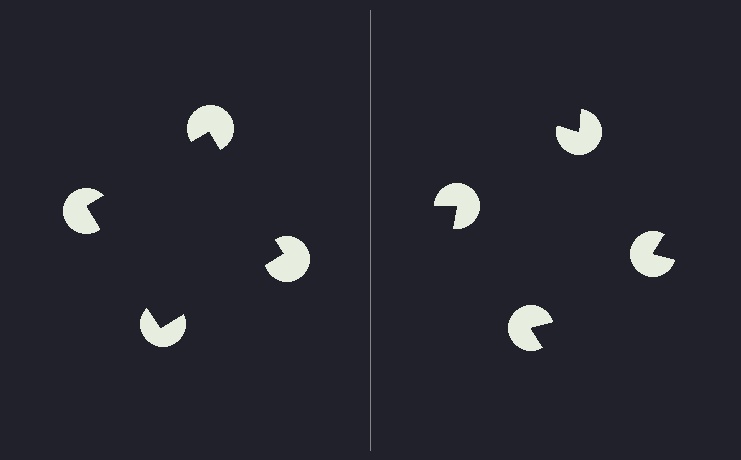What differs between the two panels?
The pac-man discs are positioned identically on both sides; only the wedge orientations differ. On the left they align to a square; on the right they are misaligned.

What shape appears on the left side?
An illusory square.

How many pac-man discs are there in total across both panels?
8 — 4 on each side.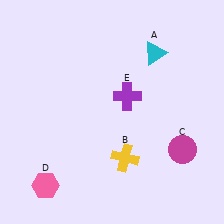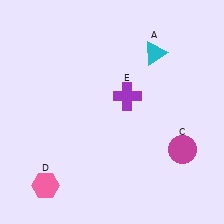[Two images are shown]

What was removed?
The yellow cross (B) was removed in Image 2.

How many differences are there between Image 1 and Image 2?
There is 1 difference between the two images.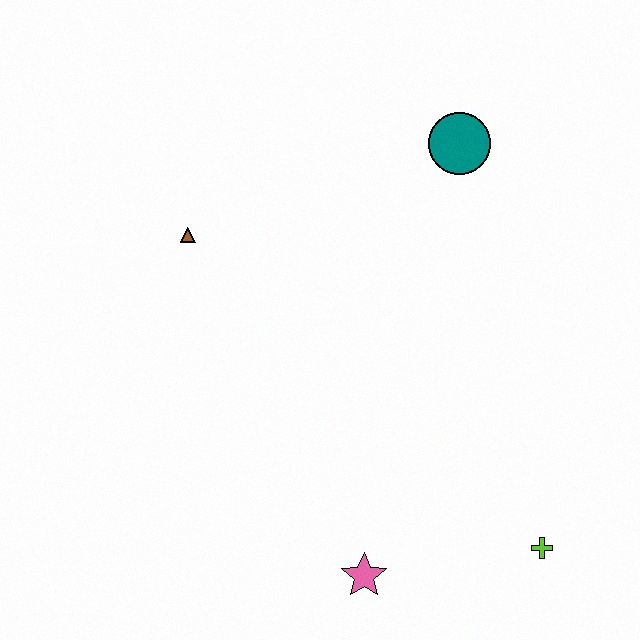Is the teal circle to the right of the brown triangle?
Yes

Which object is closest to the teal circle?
The brown triangle is closest to the teal circle.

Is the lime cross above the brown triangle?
No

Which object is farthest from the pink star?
The teal circle is farthest from the pink star.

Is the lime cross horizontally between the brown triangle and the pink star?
No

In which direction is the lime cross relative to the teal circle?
The lime cross is below the teal circle.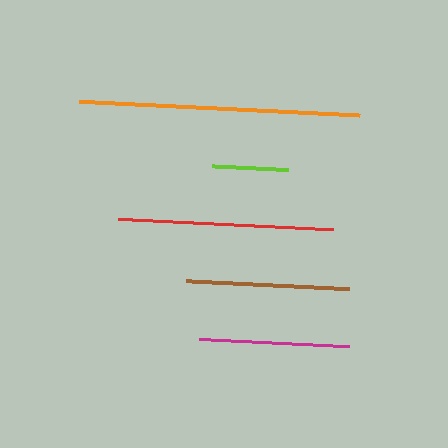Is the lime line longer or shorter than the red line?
The red line is longer than the lime line.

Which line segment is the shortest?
The lime line is the shortest at approximately 75 pixels.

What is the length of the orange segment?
The orange segment is approximately 281 pixels long.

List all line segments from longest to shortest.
From longest to shortest: orange, red, brown, magenta, lime.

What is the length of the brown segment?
The brown segment is approximately 163 pixels long.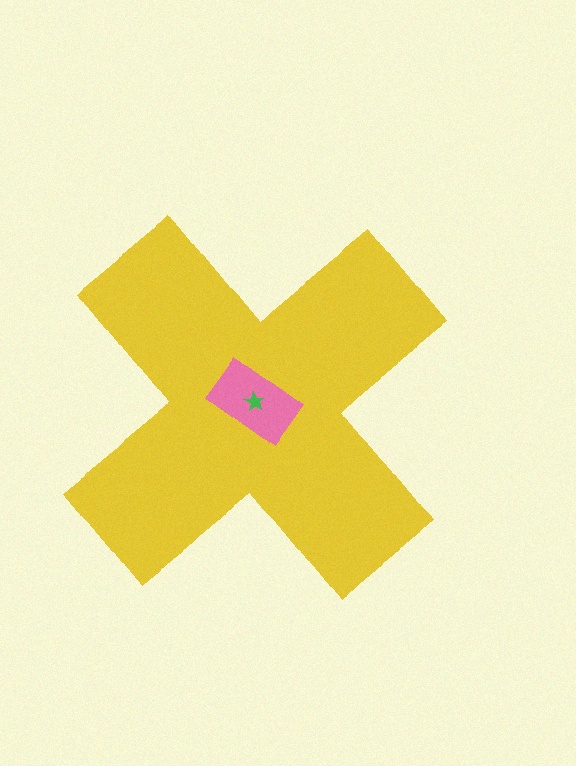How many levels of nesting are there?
3.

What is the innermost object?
The green star.